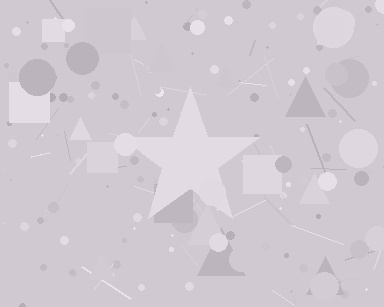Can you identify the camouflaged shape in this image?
The camouflaged shape is a star.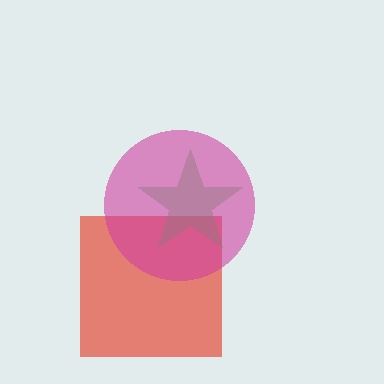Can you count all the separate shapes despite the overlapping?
Yes, there are 3 separate shapes.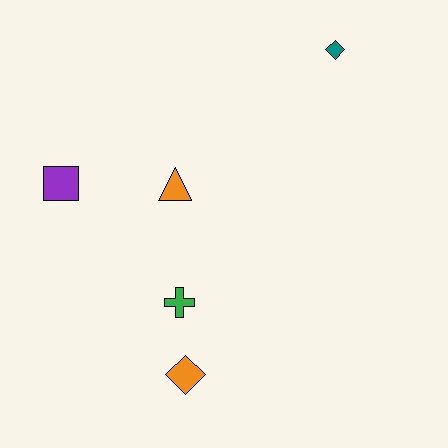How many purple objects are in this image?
There is 1 purple object.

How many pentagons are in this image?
There are no pentagons.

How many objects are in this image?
There are 5 objects.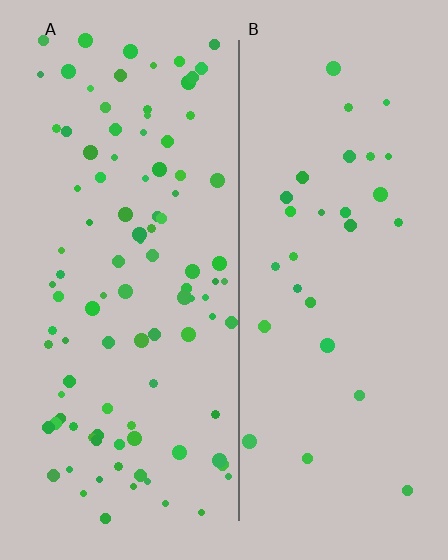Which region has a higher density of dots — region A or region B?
A (the left).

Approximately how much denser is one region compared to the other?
Approximately 3.3× — region A over region B.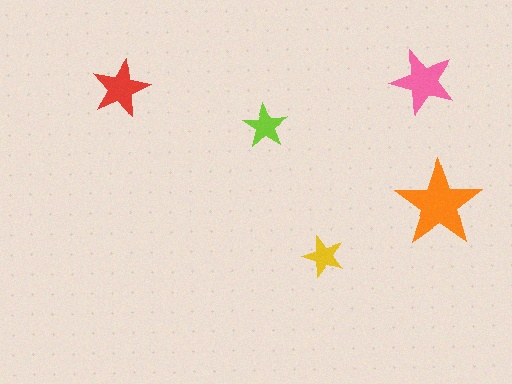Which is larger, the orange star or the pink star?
The orange one.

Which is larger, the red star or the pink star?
The pink one.